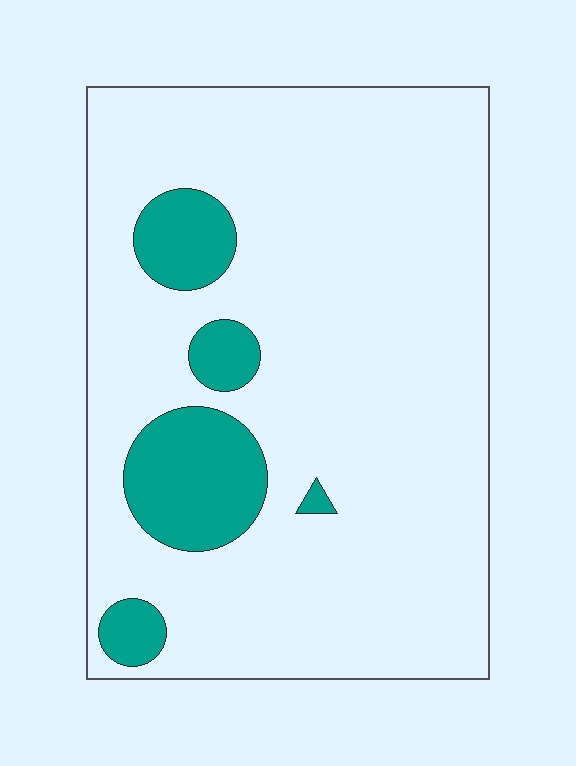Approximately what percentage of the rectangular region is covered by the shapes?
Approximately 15%.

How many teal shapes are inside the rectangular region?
5.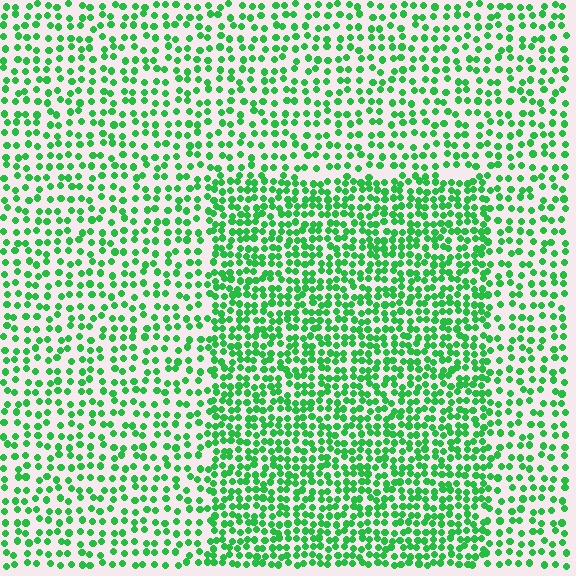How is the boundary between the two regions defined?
The boundary is defined by a change in element density (approximately 1.8x ratio). All elements are the same color, size, and shape.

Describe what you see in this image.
The image contains small green elements arranged at two different densities. A rectangle-shaped region is visible where the elements are more densely packed than the surrounding area.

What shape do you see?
I see a rectangle.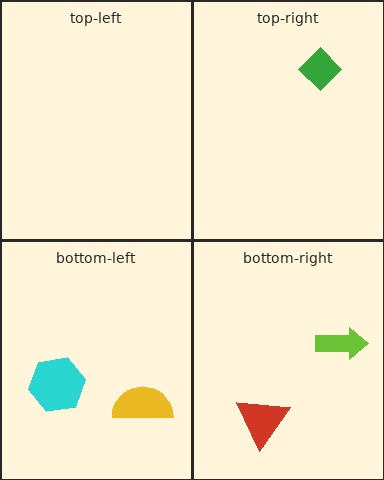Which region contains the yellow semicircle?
The bottom-left region.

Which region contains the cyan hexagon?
The bottom-left region.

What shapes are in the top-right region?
The green diamond.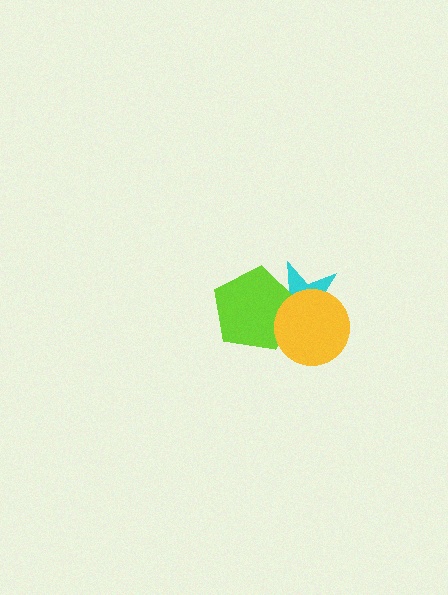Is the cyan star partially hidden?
Yes, it is partially covered by another shape.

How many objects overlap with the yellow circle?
2 objects overlap with the yellow circle.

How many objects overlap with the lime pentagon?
2 objects overlap with the lime pentagon.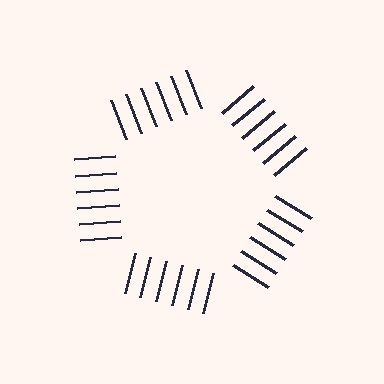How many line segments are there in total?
30 — 6 along each of the 5 edges.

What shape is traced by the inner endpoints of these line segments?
An illusory pentagon — the line segments terminate on its edges but no continuous stroke is drawn.